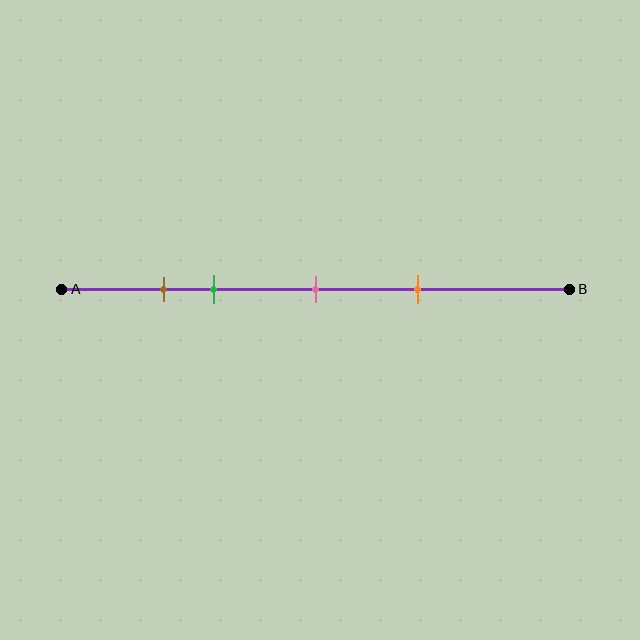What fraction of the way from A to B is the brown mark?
The brown mark is approximately 20% (0.2) of the way from A to B.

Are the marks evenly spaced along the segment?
No, the marks are not evenly spaced.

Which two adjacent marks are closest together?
The brown and green marks are the closest adjacent pair.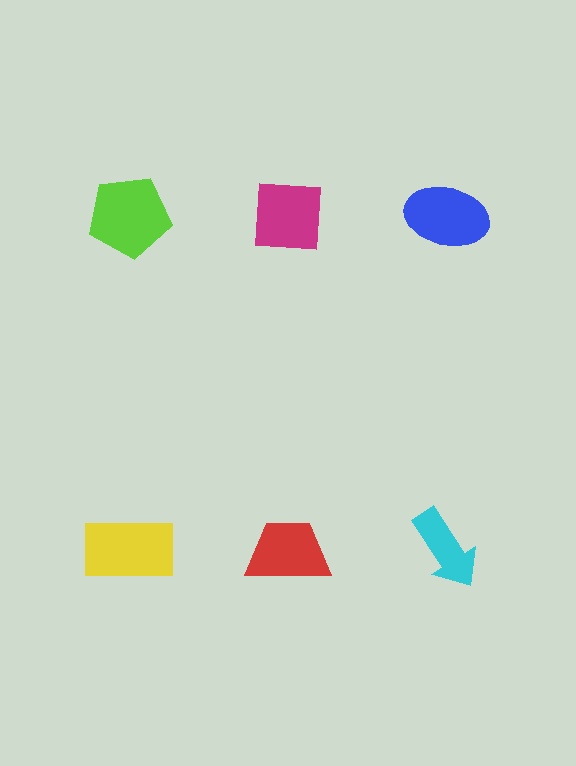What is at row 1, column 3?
A blue ellipse.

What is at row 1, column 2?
A magenta square.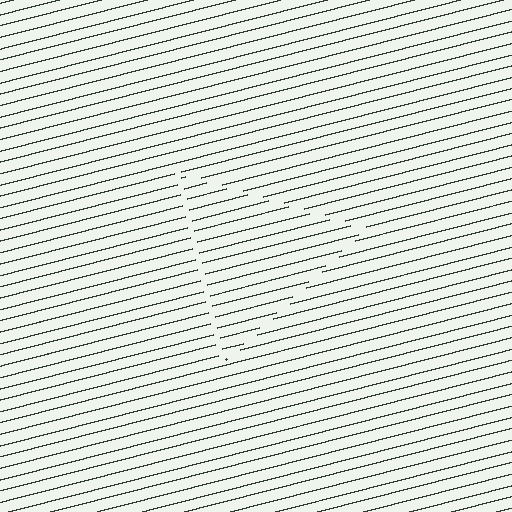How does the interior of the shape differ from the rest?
The interior of the shape contains the same grating, shifted by half a period — the contour is defined by the phase discontinuity where line-ends from the inner and outer gratings abut.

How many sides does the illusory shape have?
3 sides — the line-ends trace a triangle.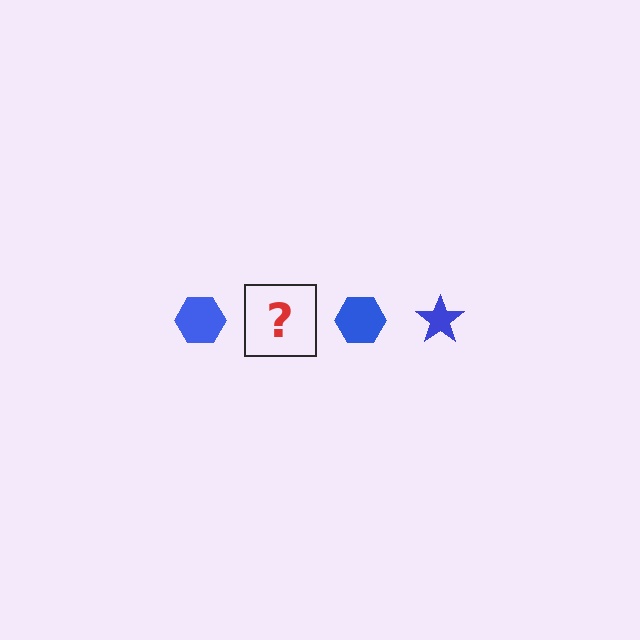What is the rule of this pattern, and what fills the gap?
The rule is that the pattern cycles through hexagon, star shapes in blue. The gap should be filled with a blue star.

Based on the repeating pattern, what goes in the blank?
The blank should be a blue star.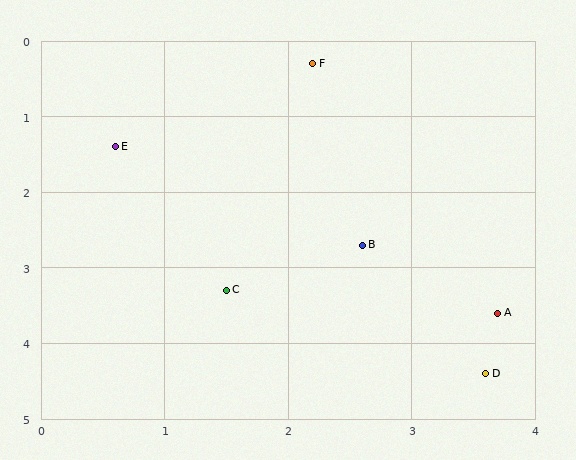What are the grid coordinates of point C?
Point C is at approximately (1.5, 3.3).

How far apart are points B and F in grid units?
Points B and F are about 2.4 grid units apart.